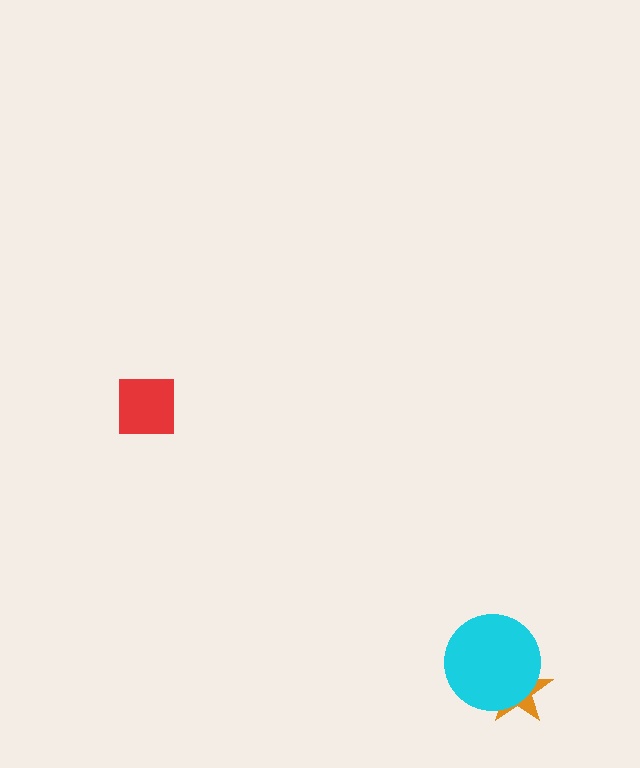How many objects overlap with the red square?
0 objects overlap with the red square.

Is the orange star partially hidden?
Yes, it is partially covered by another shape.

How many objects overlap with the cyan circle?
1 object overlaps with the cyan circle.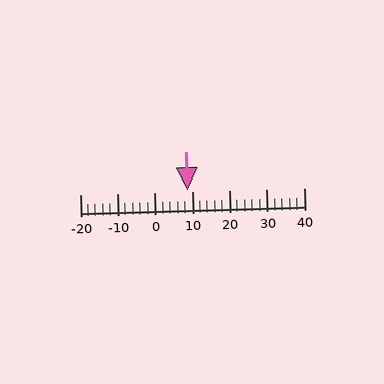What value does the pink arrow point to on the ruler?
The pink arrow points to approximately 9.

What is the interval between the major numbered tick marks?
The major tick marks are spaced 10 units apart.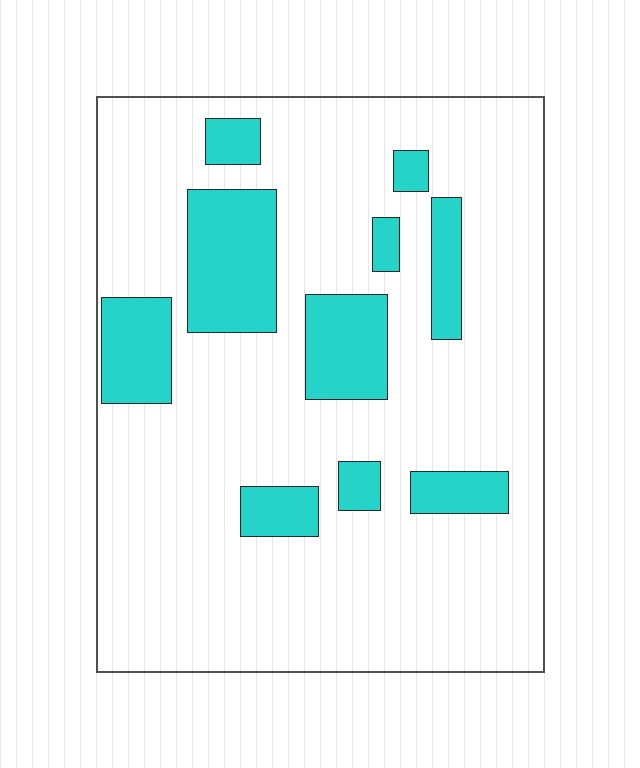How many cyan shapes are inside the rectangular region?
10.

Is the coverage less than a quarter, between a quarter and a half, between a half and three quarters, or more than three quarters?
Less than a quarter.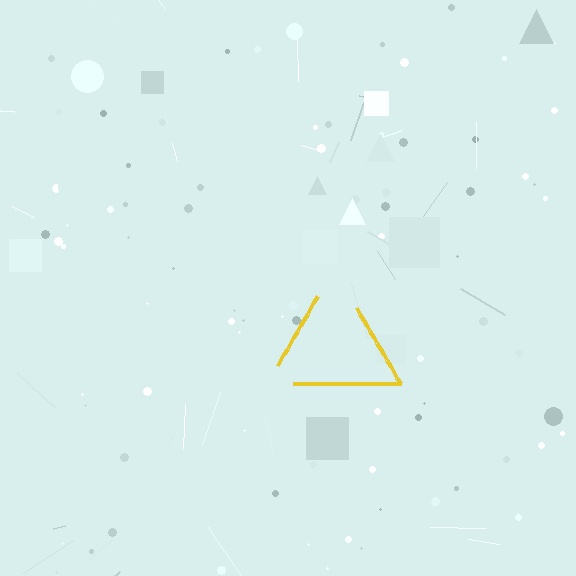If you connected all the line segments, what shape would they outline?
They would outline a triangle.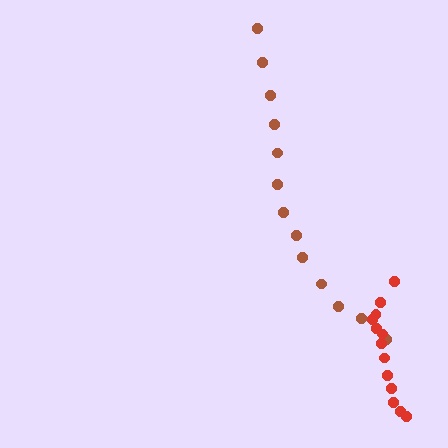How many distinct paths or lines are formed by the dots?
There are 2 distinct paths.